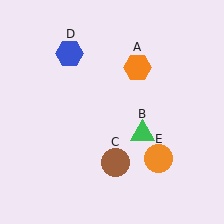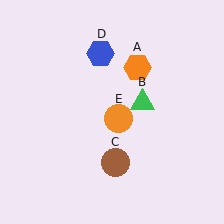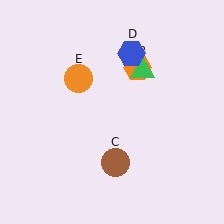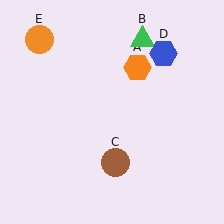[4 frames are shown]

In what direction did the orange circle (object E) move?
The orange circle (object E) moved up and to the left.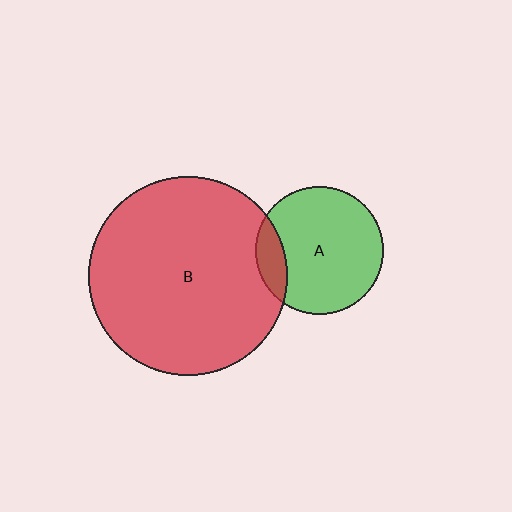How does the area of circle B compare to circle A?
Approximately 2.4 times.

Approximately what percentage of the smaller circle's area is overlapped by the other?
Approximately 15%.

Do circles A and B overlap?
Yes.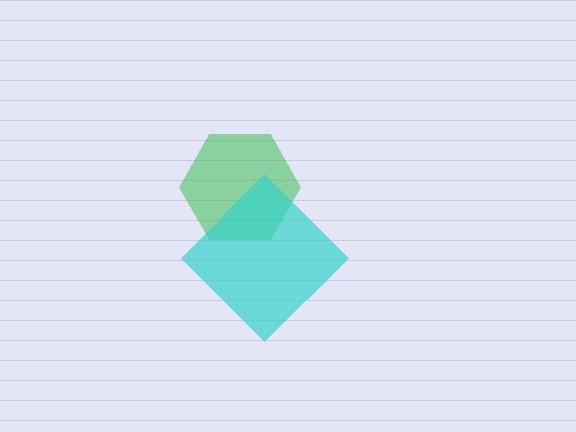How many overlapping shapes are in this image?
There are 2 overlapping shapes in the image.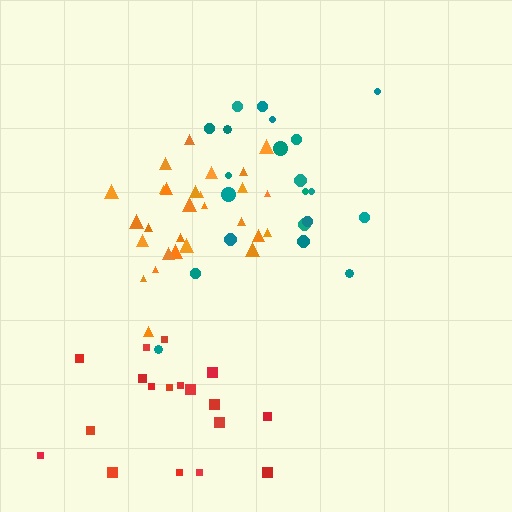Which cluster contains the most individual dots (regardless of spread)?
Orange (29).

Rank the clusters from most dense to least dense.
orange, teal, red.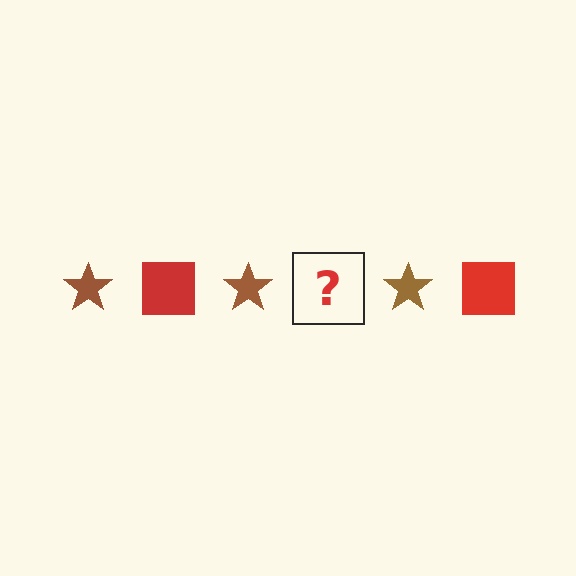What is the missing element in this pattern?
The missing element is a red square.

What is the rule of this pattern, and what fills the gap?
The rule is that the pattern alternates between brown star and red square. The gap should be filled with a red square.